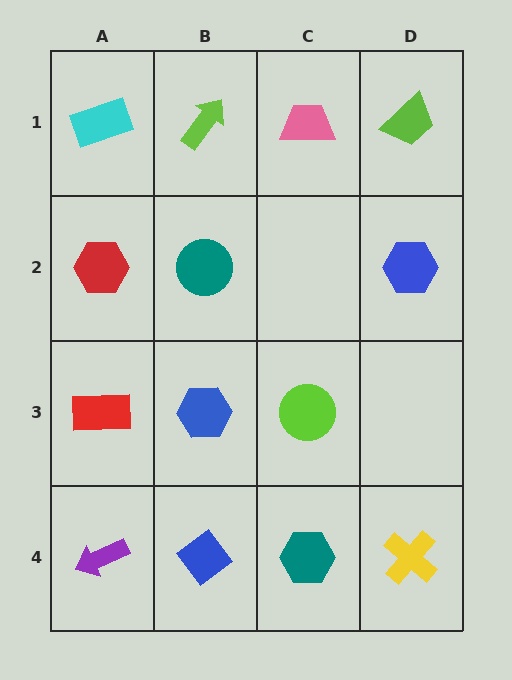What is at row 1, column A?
A cyan rectangle.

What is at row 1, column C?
A pink trapezoid.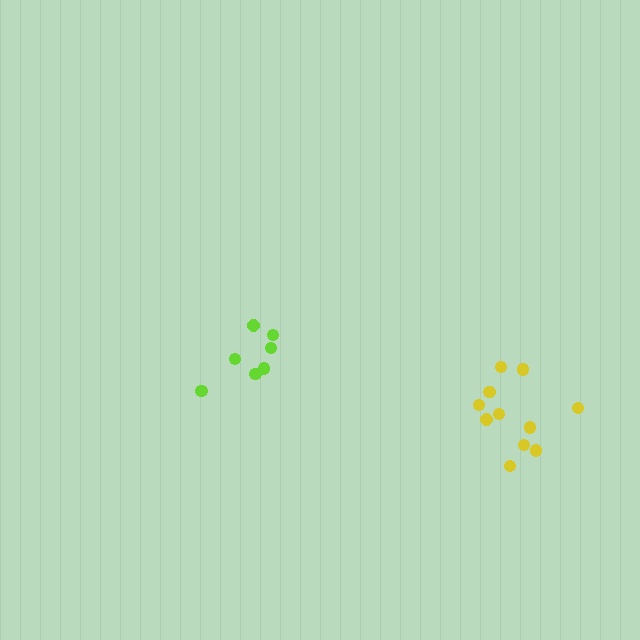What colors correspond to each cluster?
The clusters are colored: yellow, lime.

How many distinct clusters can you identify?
There are 2 distinct clusters.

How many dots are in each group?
Group 1: 11 dots, Group 2: 7 dots (18 total).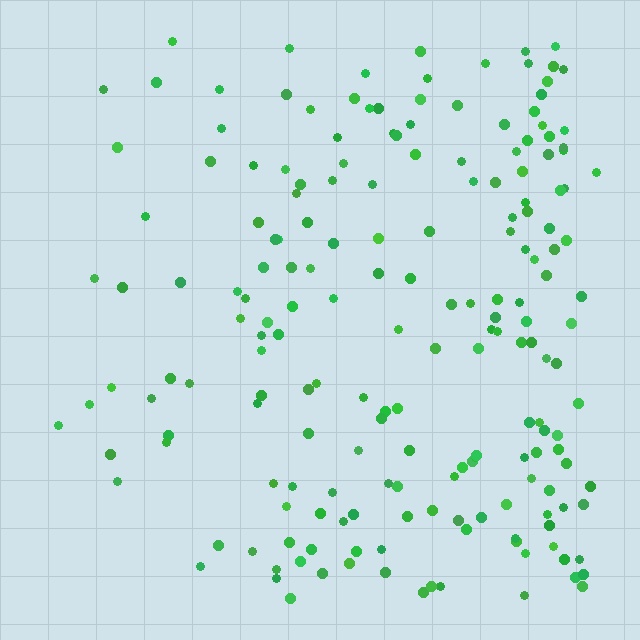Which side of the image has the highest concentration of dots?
The right.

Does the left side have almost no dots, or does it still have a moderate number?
Still a moderate number, just noticeably fewer than the right.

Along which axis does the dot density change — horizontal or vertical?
Horizontal.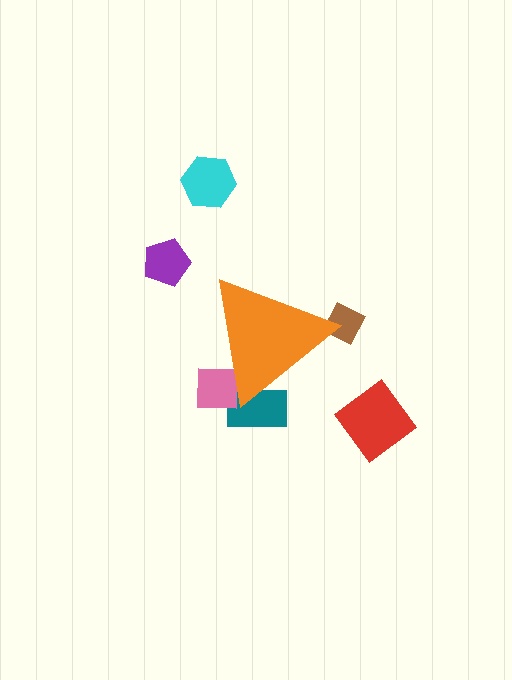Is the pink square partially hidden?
Yes, the pink square is partially hidden behind the orange triangle.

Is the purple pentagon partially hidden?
No, the purple pentagon is fully visible.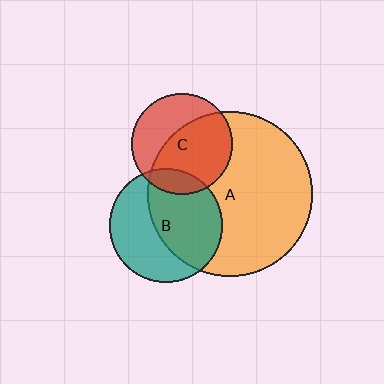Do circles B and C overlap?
Yes.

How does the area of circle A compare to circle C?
Approximately 2.6 times.